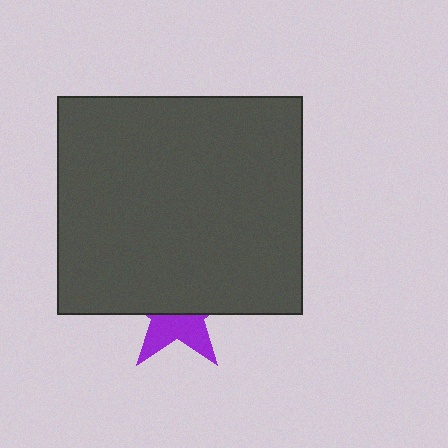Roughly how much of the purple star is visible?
A small part of it is visible (roughly 41%).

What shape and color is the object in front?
The object in front is a dark gray rectangle.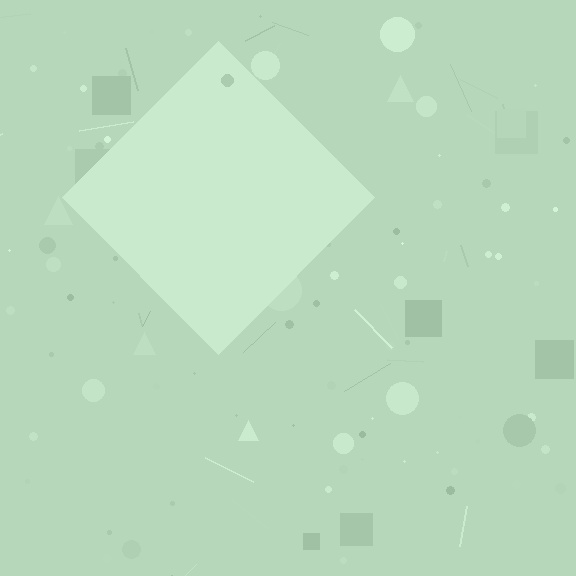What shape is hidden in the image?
A diamond is hidden in the image.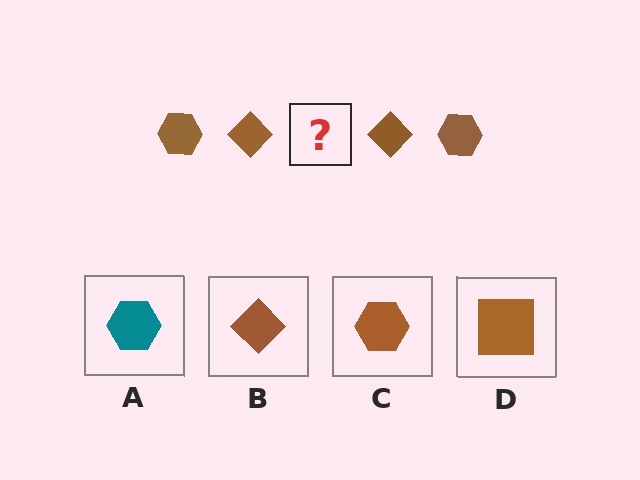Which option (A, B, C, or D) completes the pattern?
C.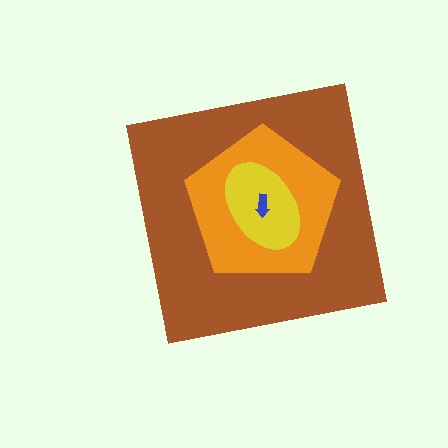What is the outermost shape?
The brown square.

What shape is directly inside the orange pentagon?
The yellow ellipse.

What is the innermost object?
The blue arrow.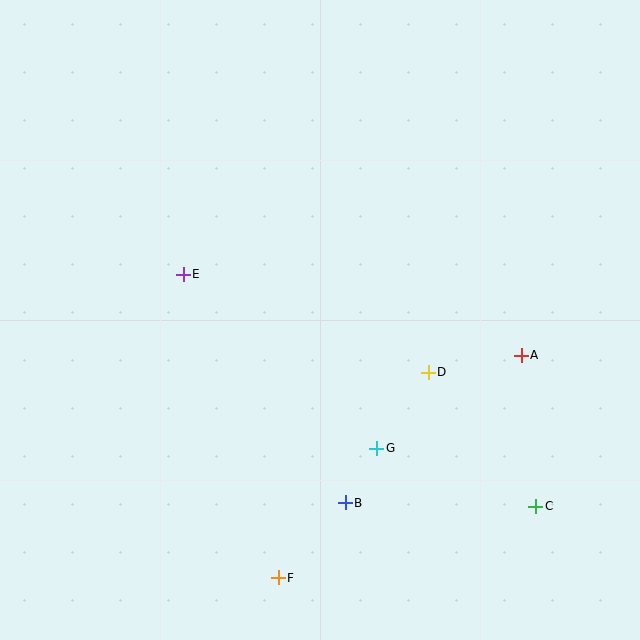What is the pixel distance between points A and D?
The distance between A and D is 95 pixels.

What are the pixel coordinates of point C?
Point C is at (536, 507).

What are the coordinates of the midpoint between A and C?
The midpoint between A and C is at (528, 431).